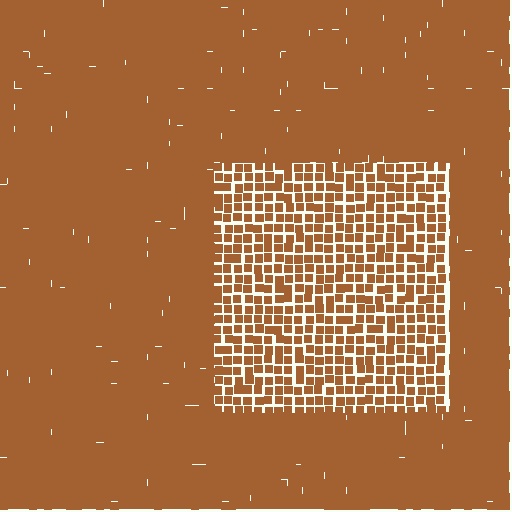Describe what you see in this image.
The image contains small brown elements arranged at two different densities. A rectangle-shaped region is visible where the elements are less densely packed than the surrounding area.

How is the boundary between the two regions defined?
The boundary is defined by a change in element density (approximately 1.9x ratio). All elements are the same color, size, and shape.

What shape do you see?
I see a rectangle.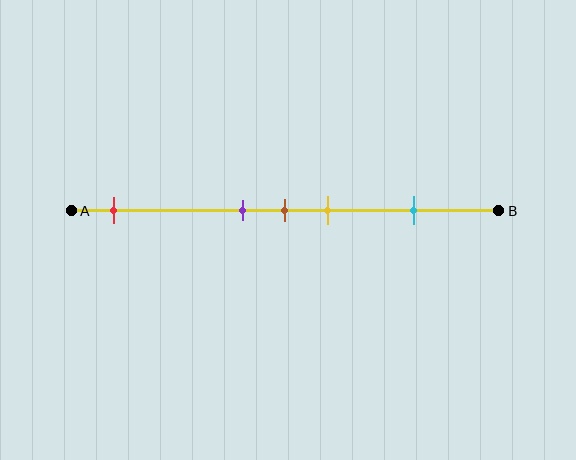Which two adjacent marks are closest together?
The purple and brown marks are the closest adjacent pair.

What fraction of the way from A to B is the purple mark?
The purple mark is approximately 40% (0.4) of the way from A to B.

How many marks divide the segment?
There are 5 marks dividing the segment.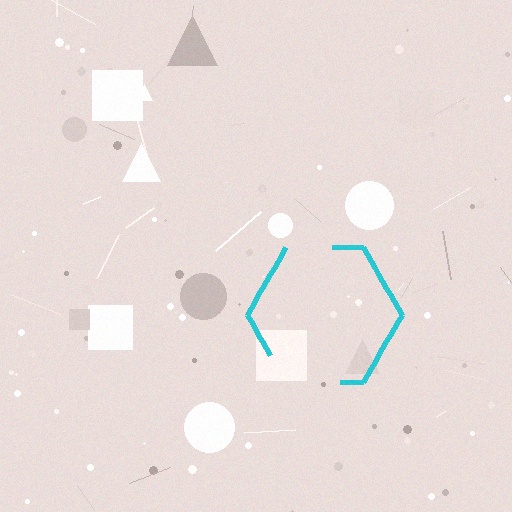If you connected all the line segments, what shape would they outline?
They would outline a hexagon.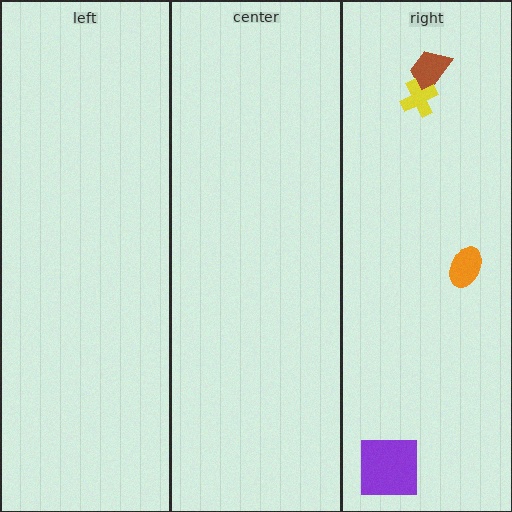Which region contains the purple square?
The right region.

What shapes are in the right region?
The brown trapezoid, the orange ellipse, the yellow cross, the purple square.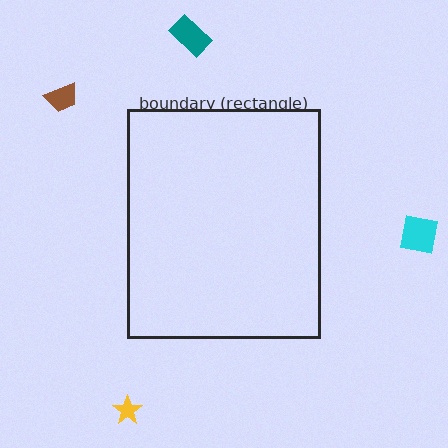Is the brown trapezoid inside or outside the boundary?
Outside.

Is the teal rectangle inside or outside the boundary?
Outside.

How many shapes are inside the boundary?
0 inside, 4 outside.